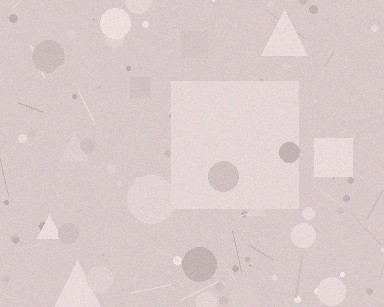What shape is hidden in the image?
A square is hidden in the image.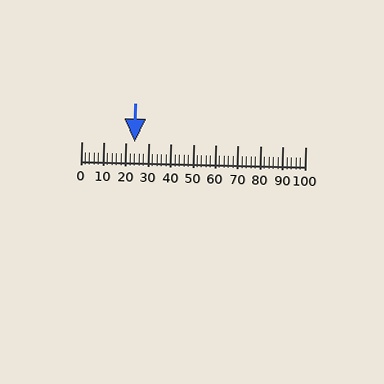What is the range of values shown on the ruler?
The ruler shows values from 0 to 100.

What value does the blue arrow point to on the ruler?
The blue arrow points to approximately 24.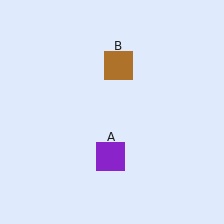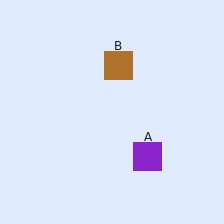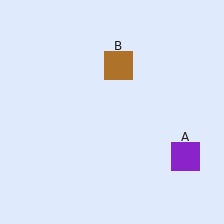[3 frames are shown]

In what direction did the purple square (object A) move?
The purple square (object A) moved right.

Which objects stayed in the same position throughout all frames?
Brown square (object B) remained stationary.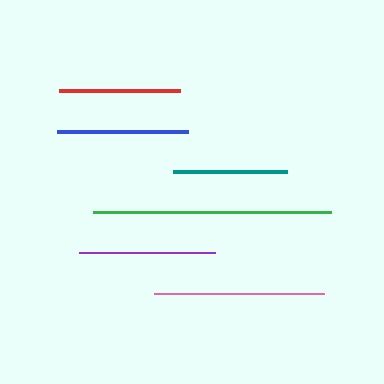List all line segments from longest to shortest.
From longest to shortest: green, pink, purple, blue, red, teal.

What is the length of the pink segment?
The pink segment is approximately 171 pixels long.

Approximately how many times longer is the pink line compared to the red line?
The pink line is approximately 1.4 times the length of the red line.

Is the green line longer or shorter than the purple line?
The green line is longer than the purple line.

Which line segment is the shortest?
The teal line is the shortest at approximately 114 pixels.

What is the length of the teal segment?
The teal segment is approximately 114 pixels long.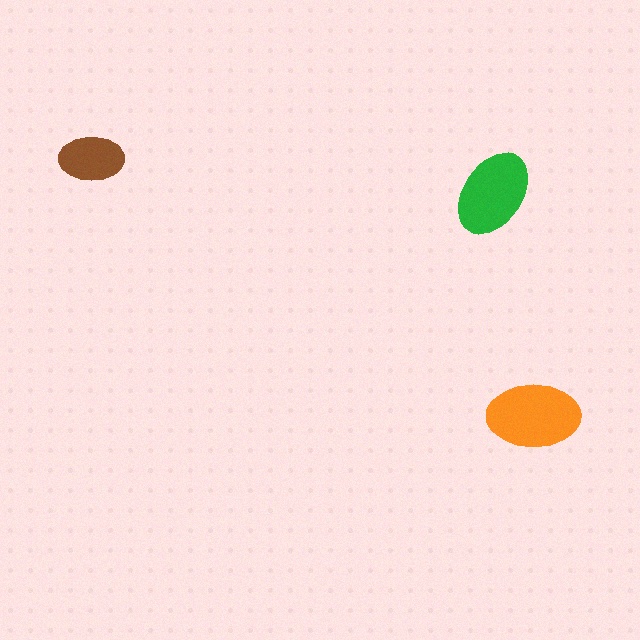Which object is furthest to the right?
The orange ellipse is rightmost.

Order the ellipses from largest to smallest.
the orange one, the green one, the brown one.